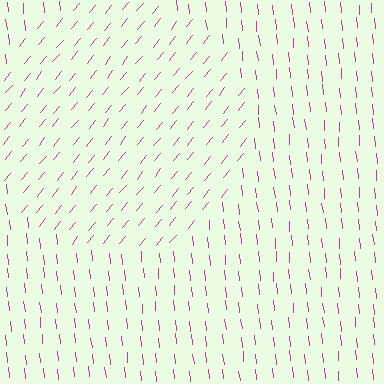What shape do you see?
I see a circle.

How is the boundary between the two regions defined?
The boundary is defined purely by a change in line orientation (approximately 45 degrees difference). All lines are the same color and thickness.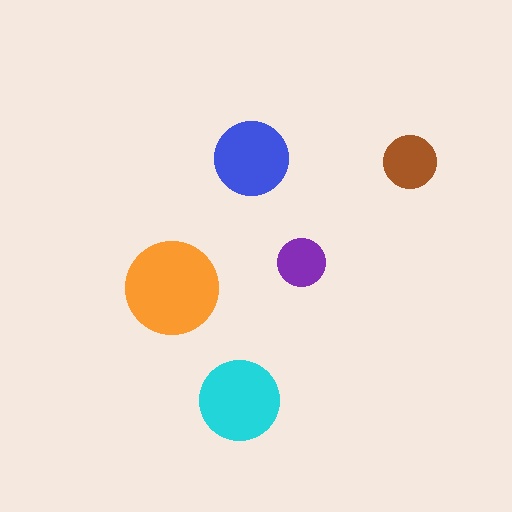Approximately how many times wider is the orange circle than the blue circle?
About 1.5 times wider.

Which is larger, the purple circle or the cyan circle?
The cyan one.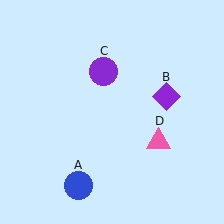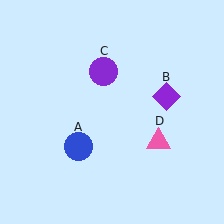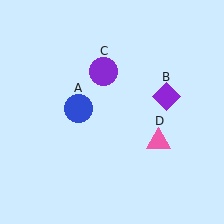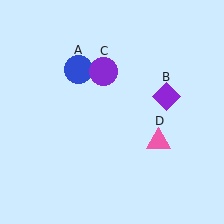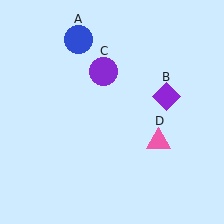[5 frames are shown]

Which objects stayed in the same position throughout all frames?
Purple diamond (object B) and purple circle (object C) and pink triangle (object D) remained stationary.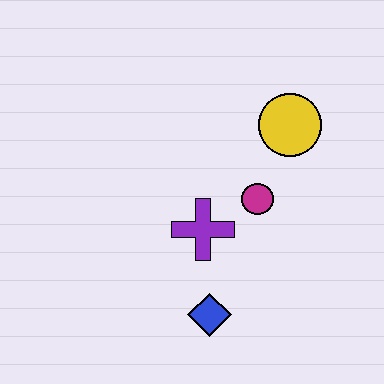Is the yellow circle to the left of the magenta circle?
No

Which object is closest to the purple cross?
The magenta circle is closest to the purple cross.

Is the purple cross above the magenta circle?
No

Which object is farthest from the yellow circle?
The blue diamond is farthest from the yellow circle.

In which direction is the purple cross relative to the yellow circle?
The purple cross is below the yellow circle.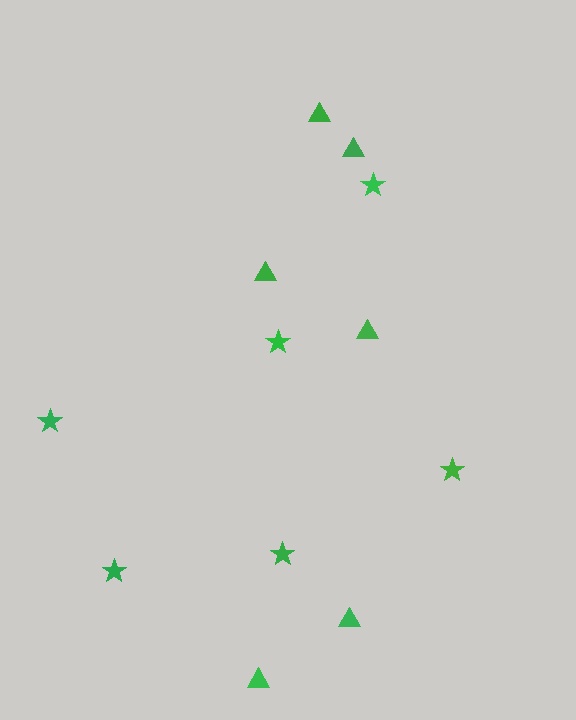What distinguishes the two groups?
There are 2 groups: one group of stars (6) and one group of triangles (6).